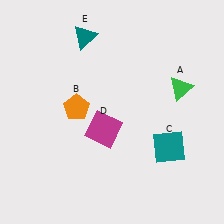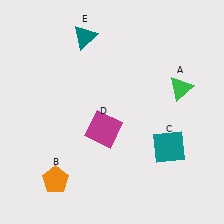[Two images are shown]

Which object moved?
The orange pentagon (B) moved down.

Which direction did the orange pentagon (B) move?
The orange pentagon (B) moved down.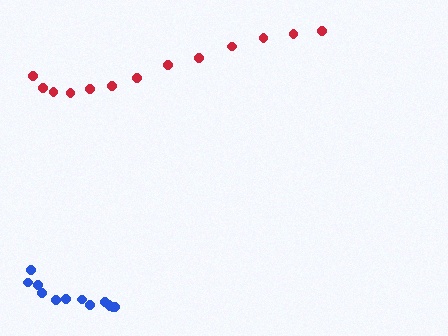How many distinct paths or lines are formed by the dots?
There are 2 distinct paths.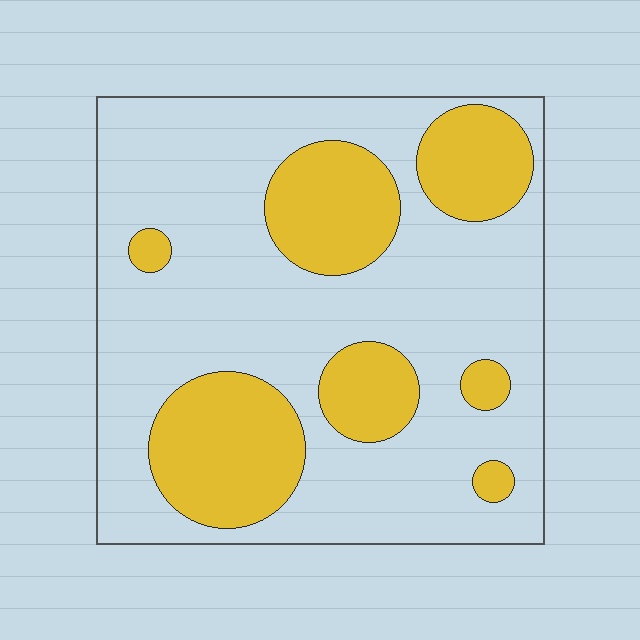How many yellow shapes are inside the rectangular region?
7.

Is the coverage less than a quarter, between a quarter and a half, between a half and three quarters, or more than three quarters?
Between a quarter and a half.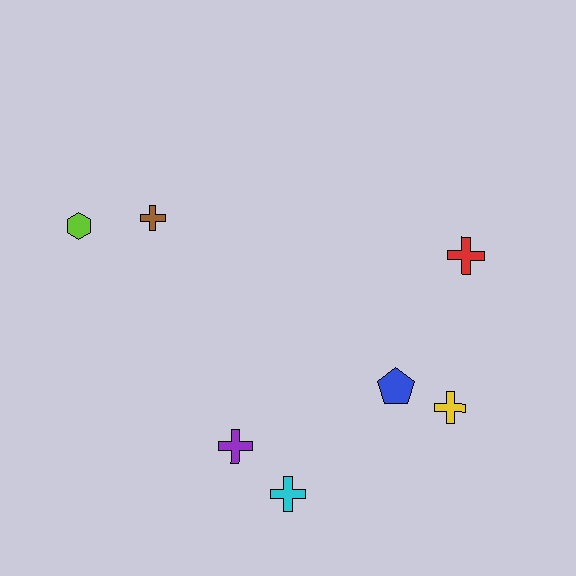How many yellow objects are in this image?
There is 1 yellow object.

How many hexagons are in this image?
There is 1 hexagon.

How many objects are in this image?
There are 7 objects.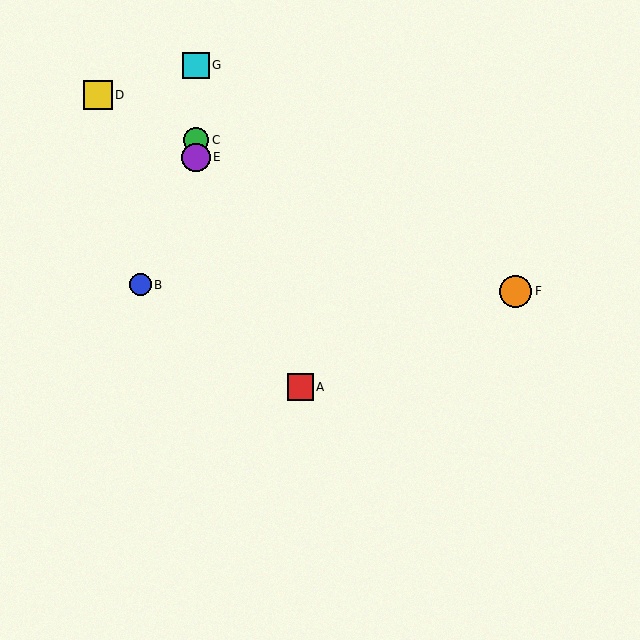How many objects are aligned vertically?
3 objects (C, E, G) are aligned vertically.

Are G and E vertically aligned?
Yes, both are at x≈196.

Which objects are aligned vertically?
Objects C, E, G are aligned vertically.